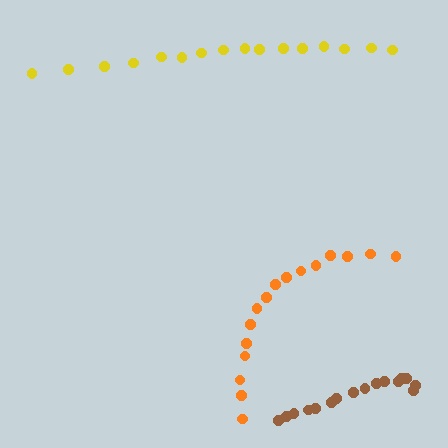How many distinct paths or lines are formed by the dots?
There are 3 distinct paths.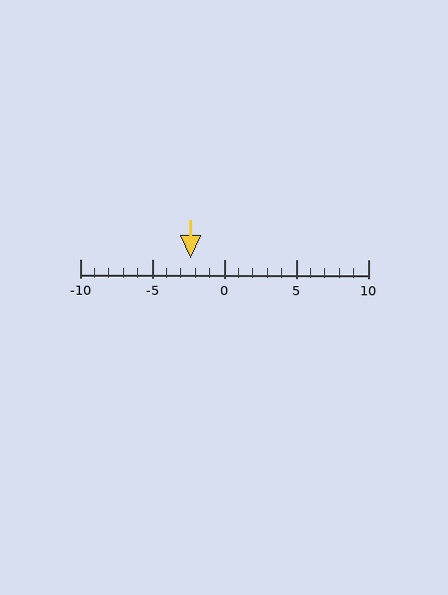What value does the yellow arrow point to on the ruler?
The yellow arrow points to approximately -2.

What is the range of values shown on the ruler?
The ruler shows values from -10 to 10.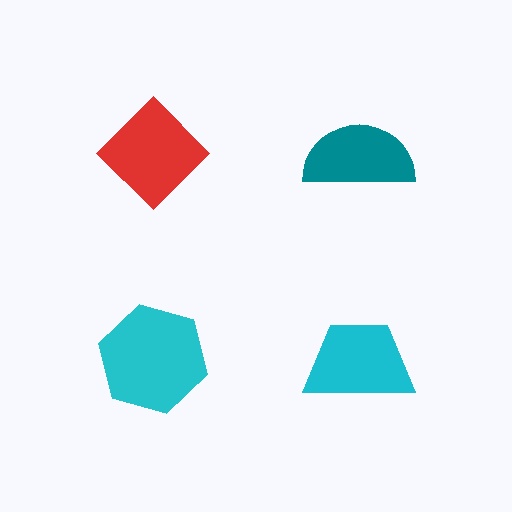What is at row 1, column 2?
A teal semicircle.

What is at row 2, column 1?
A cyan hexagon.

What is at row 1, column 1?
A red diamond.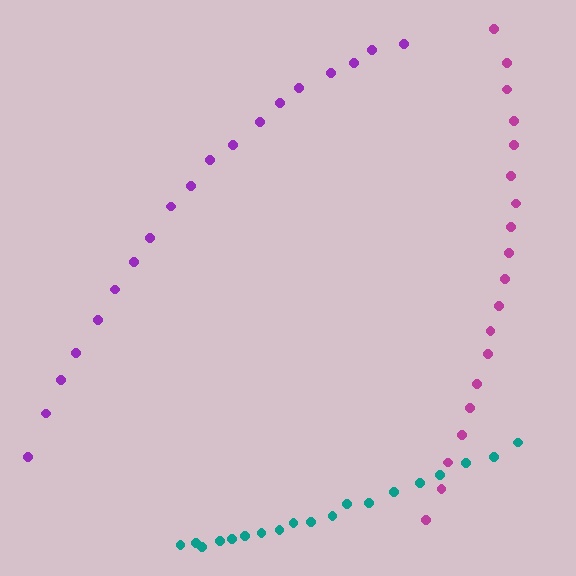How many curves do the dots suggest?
There are 3 distinct paths.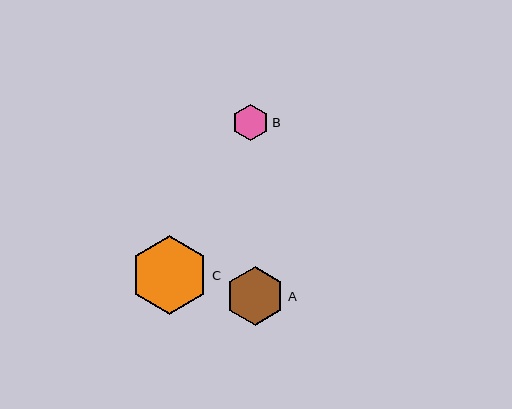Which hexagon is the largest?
Hexagon C is the largest with a size of approximately 79 pixels.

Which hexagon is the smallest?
Hexagon B is the smallest with a size of approximately 37 pixels.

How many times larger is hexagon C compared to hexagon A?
Hexagon C is approximately 1.3 times the size of hexagon A.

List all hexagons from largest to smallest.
From largest to smallest: C, A, B.